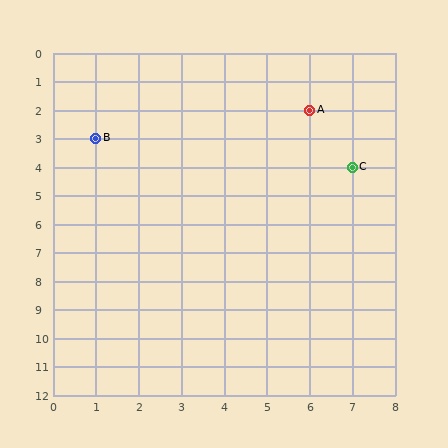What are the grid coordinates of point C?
Point C is at grid coordinates (7, 4).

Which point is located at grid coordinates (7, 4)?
Point C is at (7, 4).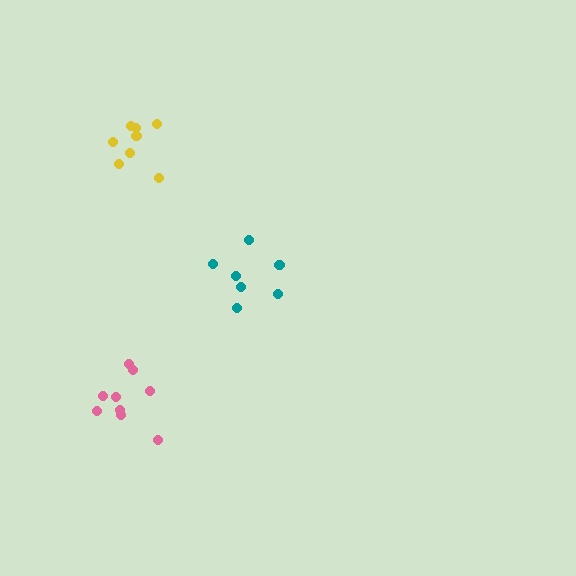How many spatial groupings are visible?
There are 3 spatial groupings.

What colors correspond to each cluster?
The clusters are colored: teal, pink, yellow.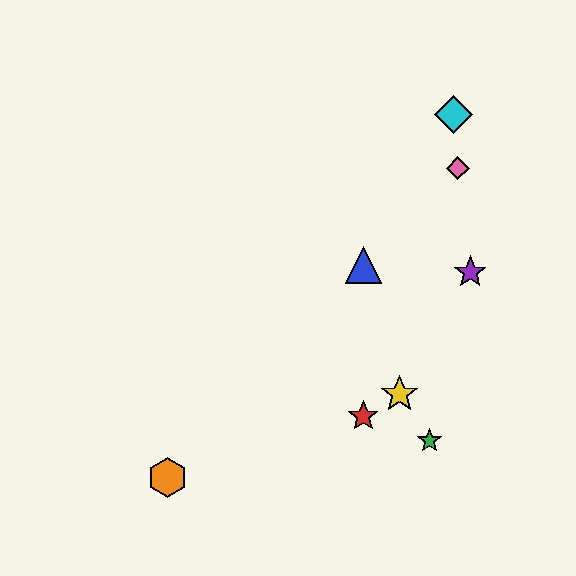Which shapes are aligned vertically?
The red star, the blue triangle are aligned vertically.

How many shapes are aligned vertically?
2 shapes (the red star, the blue triangle) are aligned vertically.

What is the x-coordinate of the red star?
The red star is at x≈363.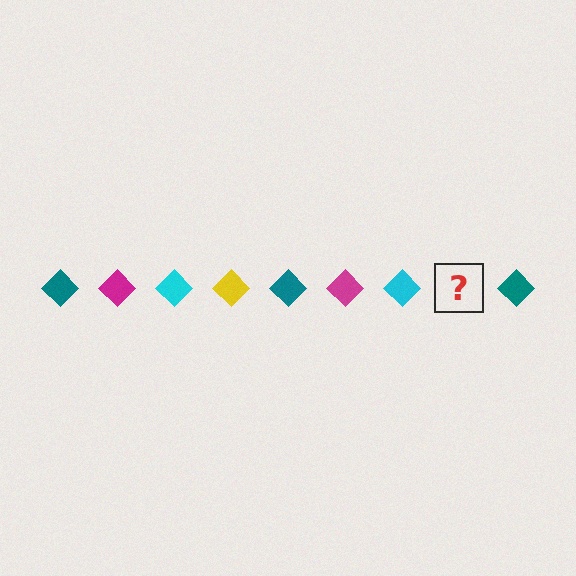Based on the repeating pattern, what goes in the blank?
The blank should be a yellow diamond.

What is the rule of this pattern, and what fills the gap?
The rule is that the pattern cycles through teal, magenta, cyan, yellow diamonds. The gap should be filled with a yellow diamond.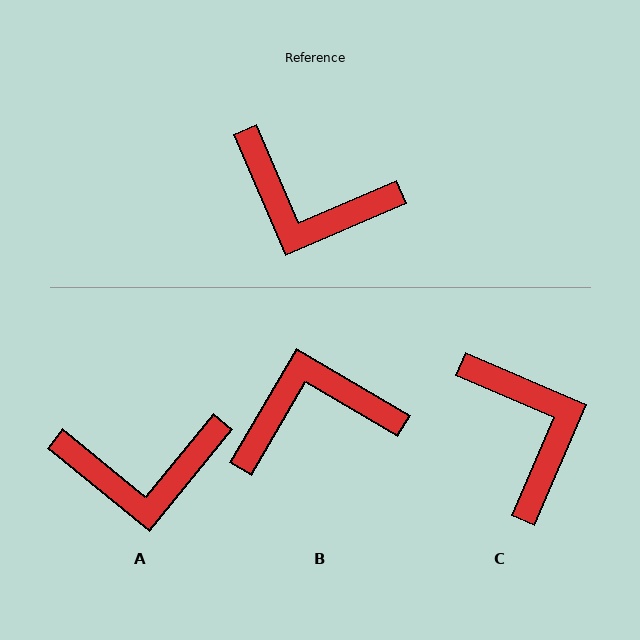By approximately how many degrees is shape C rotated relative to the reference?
Approximately 134 degrees counter-clockwise.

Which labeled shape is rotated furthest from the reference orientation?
B, about 144 degrees away.